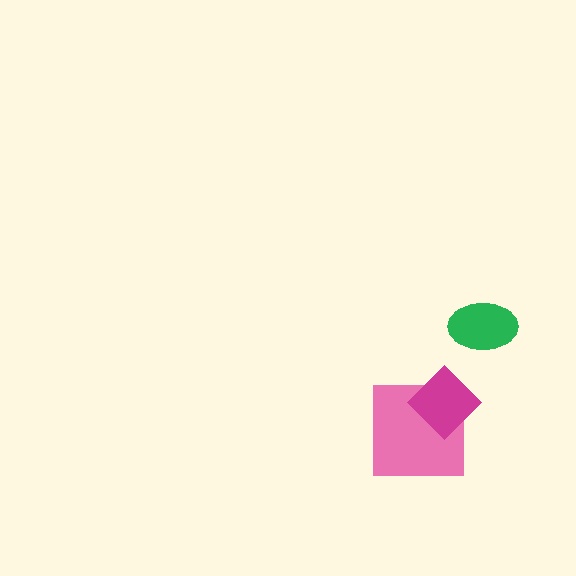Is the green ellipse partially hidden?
No, no other shape covers it.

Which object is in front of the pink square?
The magenta diamond is in front of the pink square.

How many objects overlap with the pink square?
1 object overlaps with the pink square.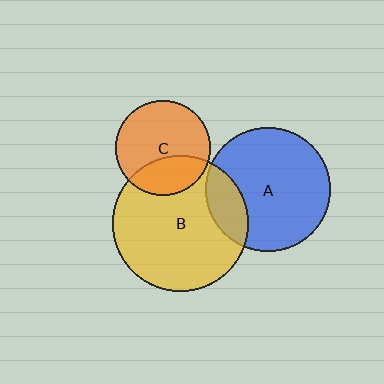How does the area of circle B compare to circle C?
Approximately 2.0 times.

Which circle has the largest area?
Circle B (yellow).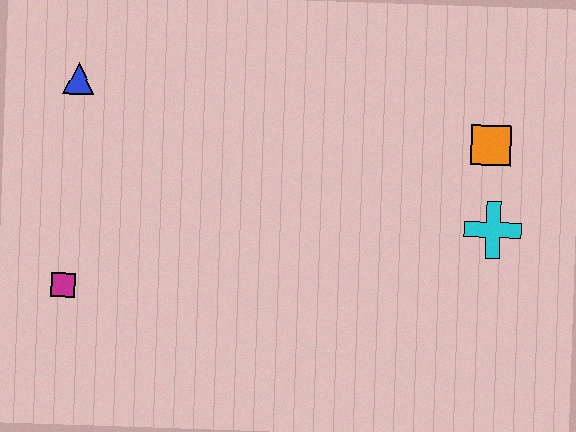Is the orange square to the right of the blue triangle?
Yes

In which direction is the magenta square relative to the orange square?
The magenta square is to the left of the orange square.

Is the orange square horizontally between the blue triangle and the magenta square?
No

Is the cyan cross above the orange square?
No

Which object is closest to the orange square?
The cyan cross is closest to the orange square.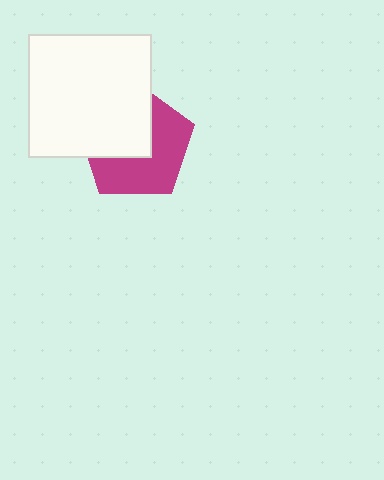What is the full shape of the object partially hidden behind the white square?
The partially hidden object is a magenta pentagon.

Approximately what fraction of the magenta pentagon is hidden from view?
Roughly 45% of the magenta pentagon is hidden behind the white square.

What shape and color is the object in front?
The object in front is a white square.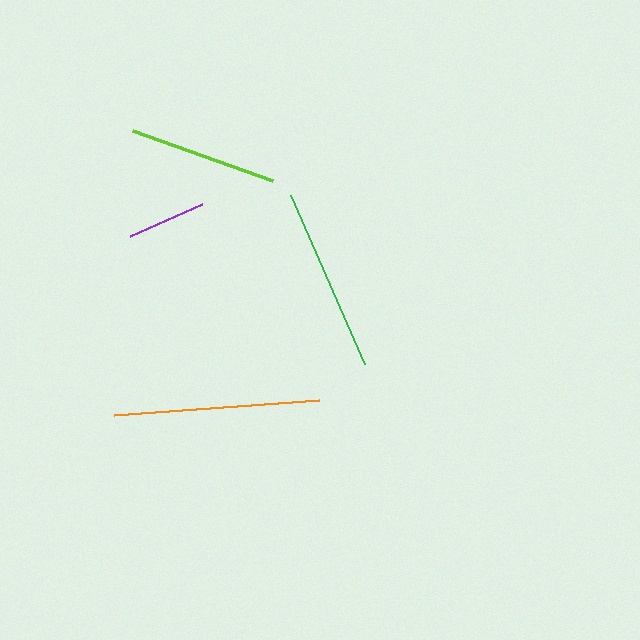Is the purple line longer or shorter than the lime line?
The lime line is longer than the purple line.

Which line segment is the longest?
The orange line is the longest at approximately 205 pixels.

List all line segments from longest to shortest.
From longest to shortest: orange, green, lime, purple.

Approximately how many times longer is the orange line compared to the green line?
The orange line is approximately 1.1 times the length of the green line.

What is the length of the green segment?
The green segment is approximately 184 pixels long.